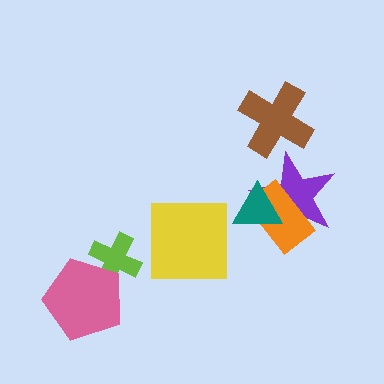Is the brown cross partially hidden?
No, no other shape covers it.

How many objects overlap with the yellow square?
0 objects overlap with the yellow square.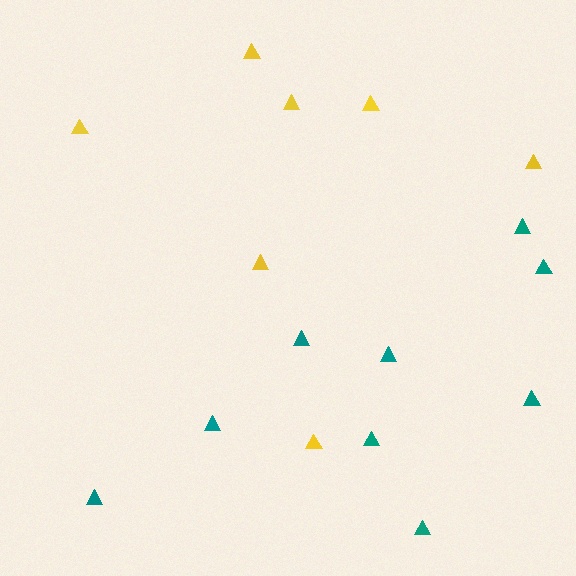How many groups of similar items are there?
There are 2 groups: one group of yellow triangles (7) and one group of teal triangles (9).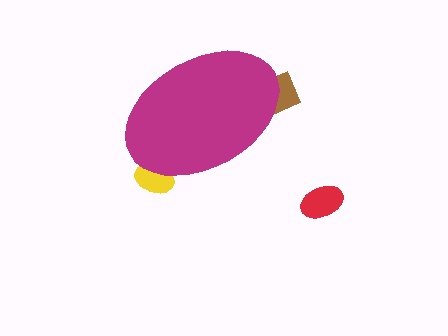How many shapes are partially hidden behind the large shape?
2 shapes are partially hidden.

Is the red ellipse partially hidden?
No, the red ellipse is fully visible.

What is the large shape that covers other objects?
A magenta ellipse.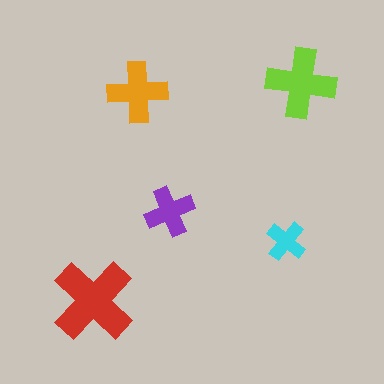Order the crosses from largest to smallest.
the red one, the lime one, the orange one, the purple one, the cyan one.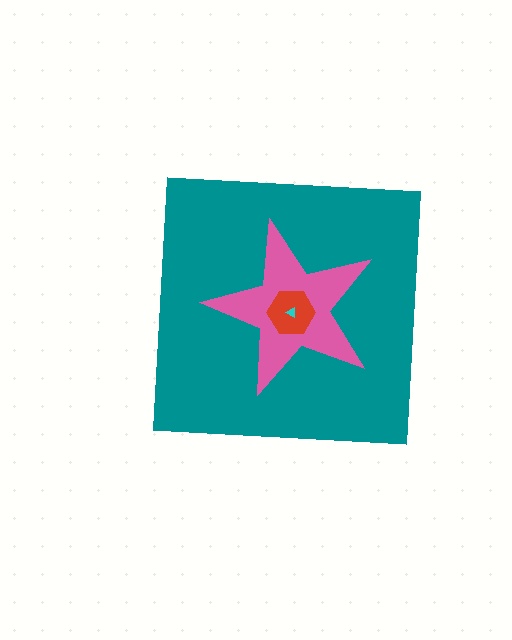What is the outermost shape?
The teal square.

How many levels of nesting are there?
4.